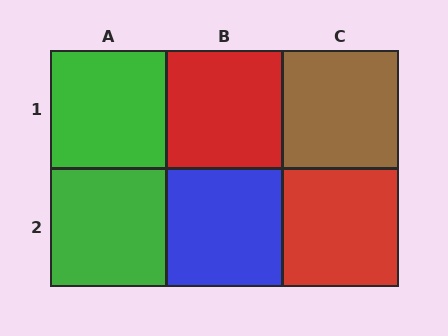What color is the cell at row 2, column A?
Green.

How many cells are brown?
1 cell is brown.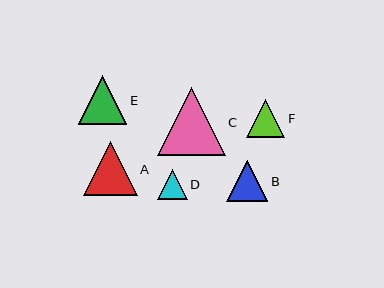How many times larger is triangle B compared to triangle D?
Triangle B is approximately 1.4 times the size of triangle D.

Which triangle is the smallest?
Triangle D is the smallest with a size of approximately 30 pixels.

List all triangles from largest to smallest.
From largest to smallest: C, A, E, B, F, D.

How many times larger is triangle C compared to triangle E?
Triangle C is approximately 1.4 times the size of triangle E.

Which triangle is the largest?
Triangle C is the largest with a size of approximately 68 pixels.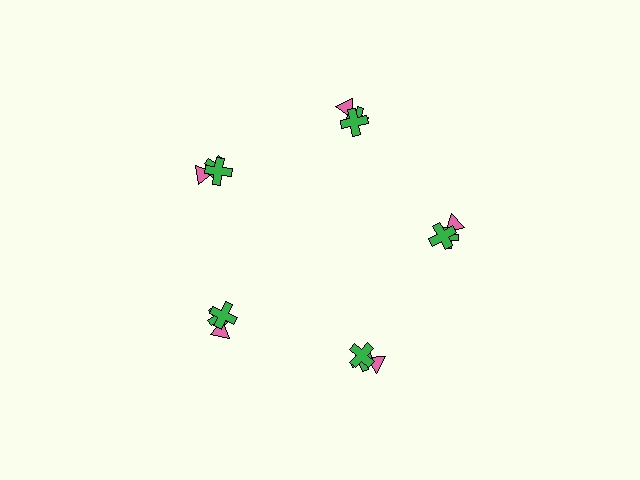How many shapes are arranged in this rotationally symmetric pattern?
There are 15 shapes, arranged in 5 groups of 3.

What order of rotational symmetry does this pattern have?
This pattern has 5-fold rotational symmetry.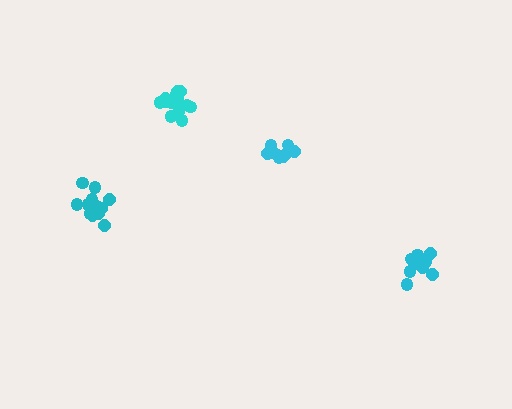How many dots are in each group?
Group 1: 12 dots, Group 2: 15 dots, Group 3: 14 dots, Group 4: 10 dots (51 total).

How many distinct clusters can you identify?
There are 4 distinct clusters.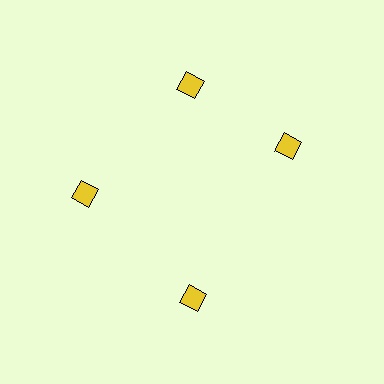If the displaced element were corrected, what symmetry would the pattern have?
It would have 4-fold rotational symmetry — the pattern would map onto itself every 90 degrees.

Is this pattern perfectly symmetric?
No. The 4 yellow diamonds are arranged in a ring, but one element near the 3 o'clock position is rotated out of alignment along the ring, breaking the 4-fold rotational symmetry.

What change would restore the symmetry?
The symmetry would be restored by rotating it back into even spacing with its neighbors so that all 4 diamonds sit at equal angles and equal distance from the center.